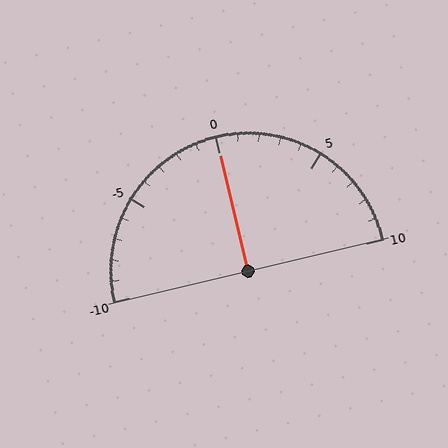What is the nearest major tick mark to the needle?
The nearest major tick mark is 0.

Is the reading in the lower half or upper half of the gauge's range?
The reading is in the upper half of the range (-10 to 10).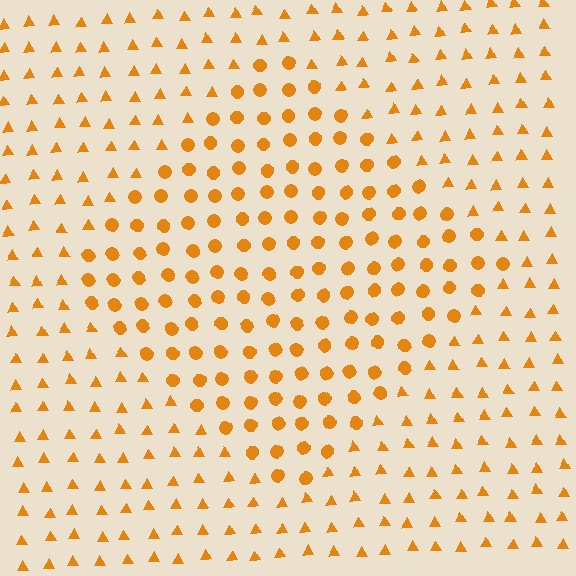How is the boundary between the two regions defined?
The boundary is defined by a change in element shape: circles inside vs. triangles outside. All elements share the same color and spacing.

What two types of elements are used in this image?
The image uses circles inside the diamond region and triangles outside it.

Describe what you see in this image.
The image is filled with small orange elements arranged in a uniform grid. A diamond-shaped region contains circles, while the surrounding area contains triangles. The boundary is defined purely by the change in element shape.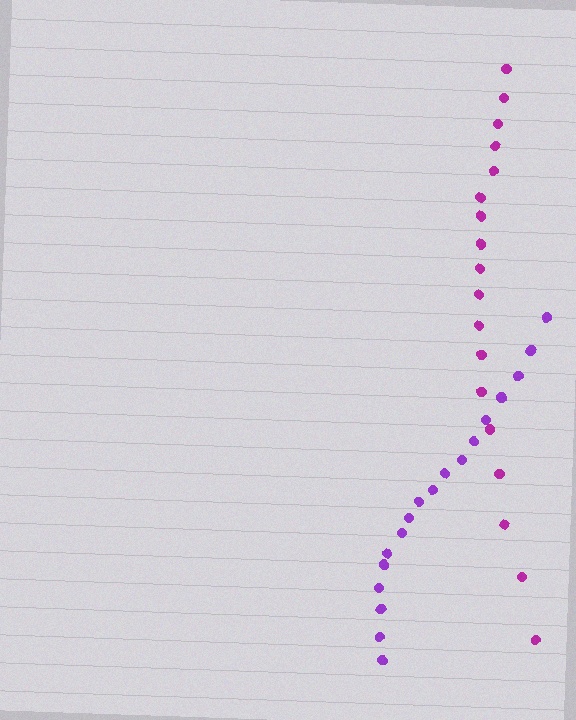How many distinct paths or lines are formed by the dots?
There are 2 distinct paths.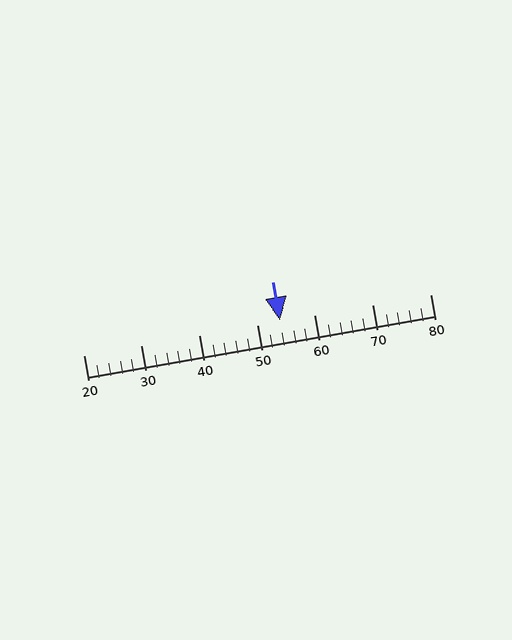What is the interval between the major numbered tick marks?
The major tick marks are spaced 10 units apart.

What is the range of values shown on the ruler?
The ruler shows values from 20 to 80.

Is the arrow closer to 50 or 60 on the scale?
The arrow is closer to 50.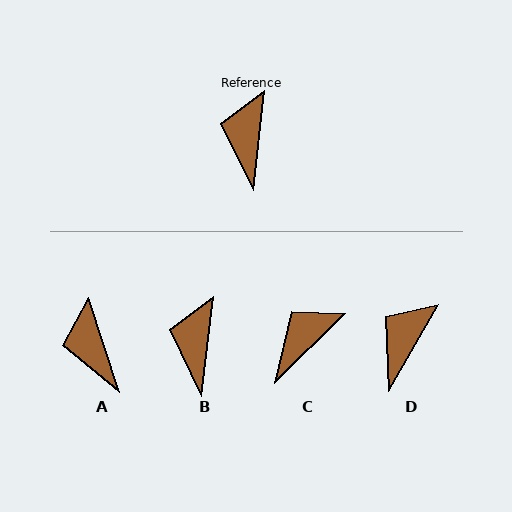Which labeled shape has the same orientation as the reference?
B.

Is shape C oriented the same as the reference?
No, it is off by about 39 degrees.